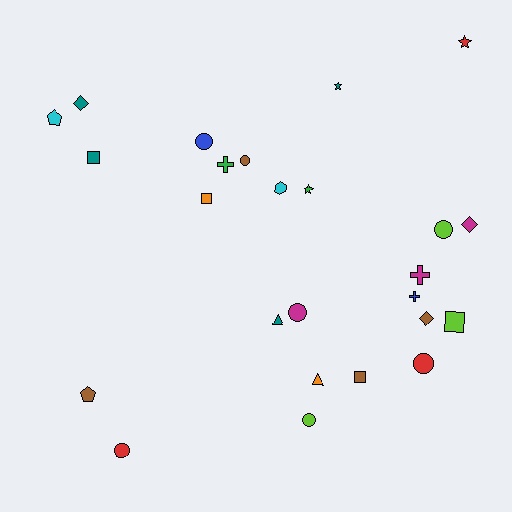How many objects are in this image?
There are 25 objects.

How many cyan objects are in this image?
There are 2 cyan objects.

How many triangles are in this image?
There are 2 triangles.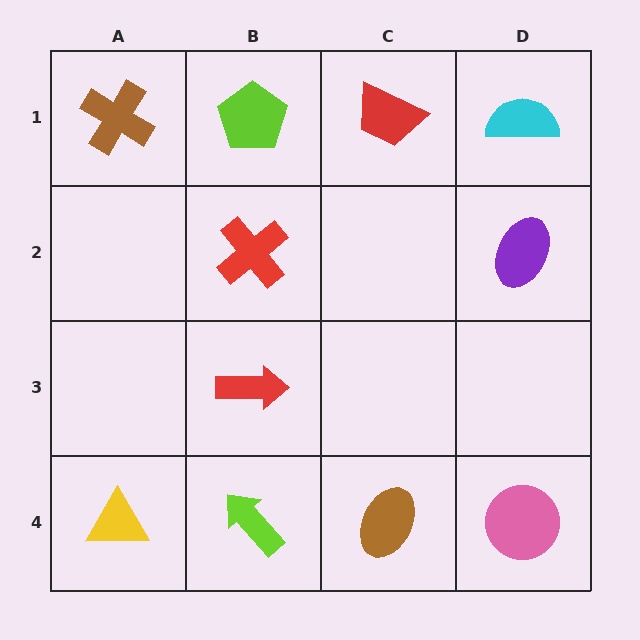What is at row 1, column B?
A lime pentagon.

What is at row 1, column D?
A cyan semicircle.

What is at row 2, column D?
A purple ellipse.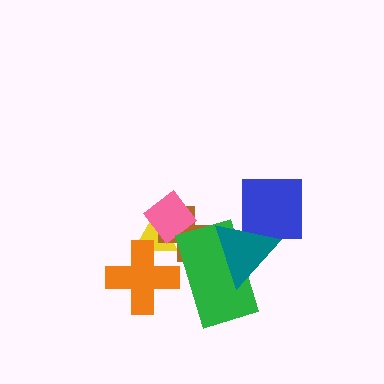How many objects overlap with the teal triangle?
2 objects overlap with the teal triangle.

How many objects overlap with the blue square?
1 object overlaps with the blue square.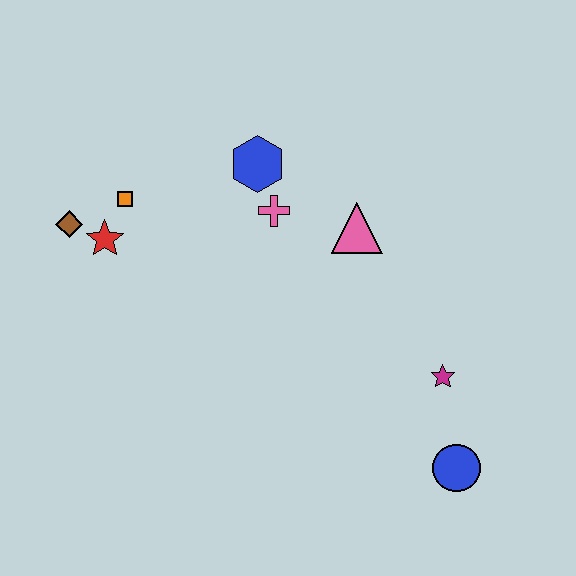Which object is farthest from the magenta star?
The brown diamond is farthest from the magenta star.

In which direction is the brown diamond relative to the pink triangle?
The brown diamond is to the left of the pink triangle.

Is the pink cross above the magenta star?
Yes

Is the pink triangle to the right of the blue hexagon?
Yes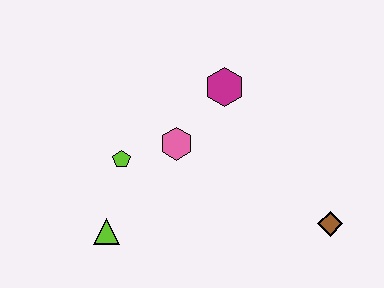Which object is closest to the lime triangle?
The lime pentagon is closest to the lime triangle.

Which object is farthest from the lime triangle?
The brown diamond is farthest from the lime triangle.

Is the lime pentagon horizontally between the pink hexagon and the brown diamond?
No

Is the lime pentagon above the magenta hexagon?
No